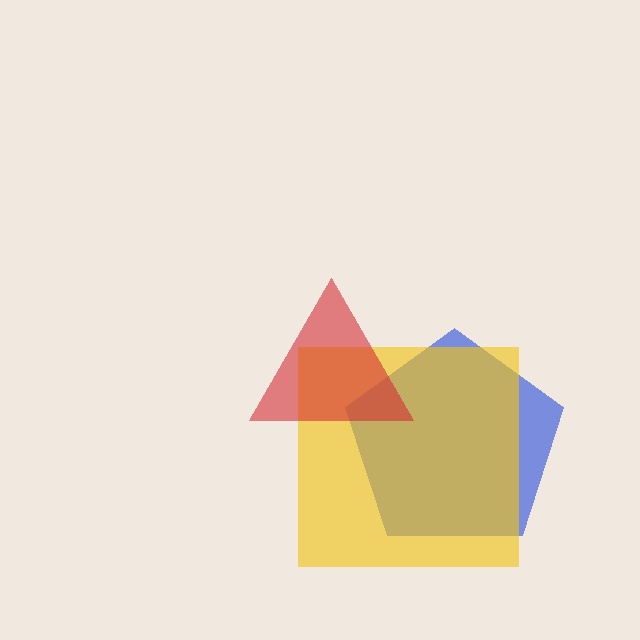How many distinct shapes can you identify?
There are 3 distinct shapes: a blue pentagon, a yellow square, a red triangle.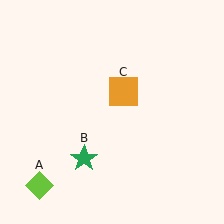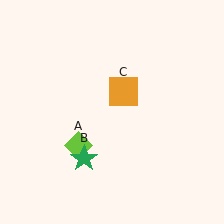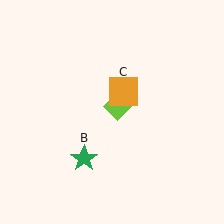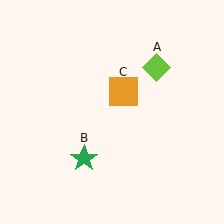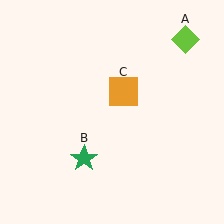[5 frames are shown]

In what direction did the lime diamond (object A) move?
The lime diamond (object A) moved up and to the right.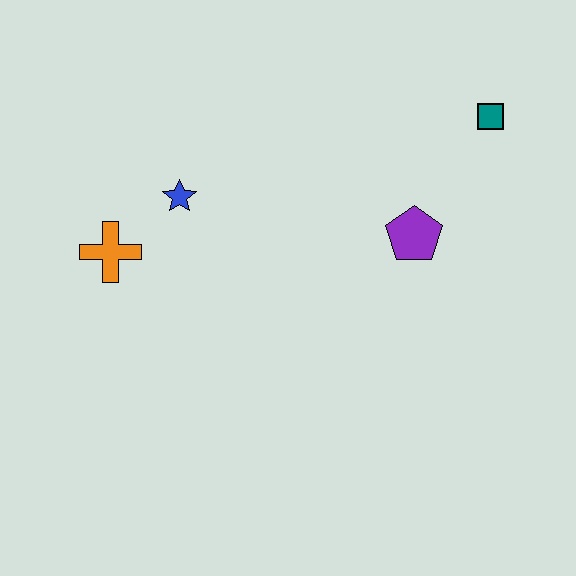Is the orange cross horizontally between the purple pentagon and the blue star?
No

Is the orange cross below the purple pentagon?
Yes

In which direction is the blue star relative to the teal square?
The blue star is to the left of the teal square.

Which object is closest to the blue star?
The orange cross is closest to the blue star.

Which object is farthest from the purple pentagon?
The orange cross is farthest from the purple pentagon.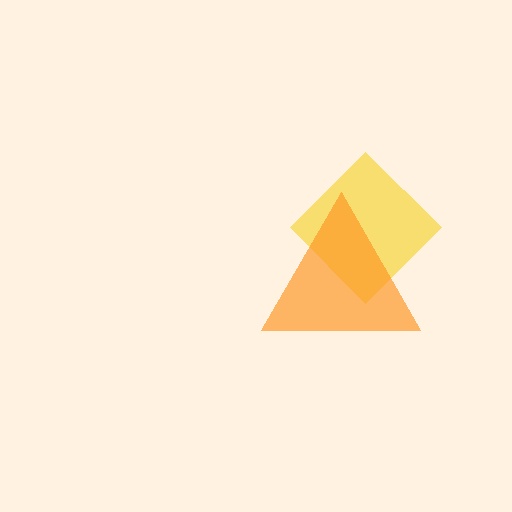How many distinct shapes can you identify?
There are 2 distinct shapes: a yellow diamond, an orange triangle.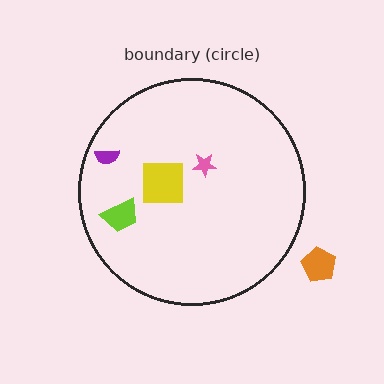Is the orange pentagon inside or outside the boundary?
Outside.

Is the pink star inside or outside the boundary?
Inside.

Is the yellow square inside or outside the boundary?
Inside.